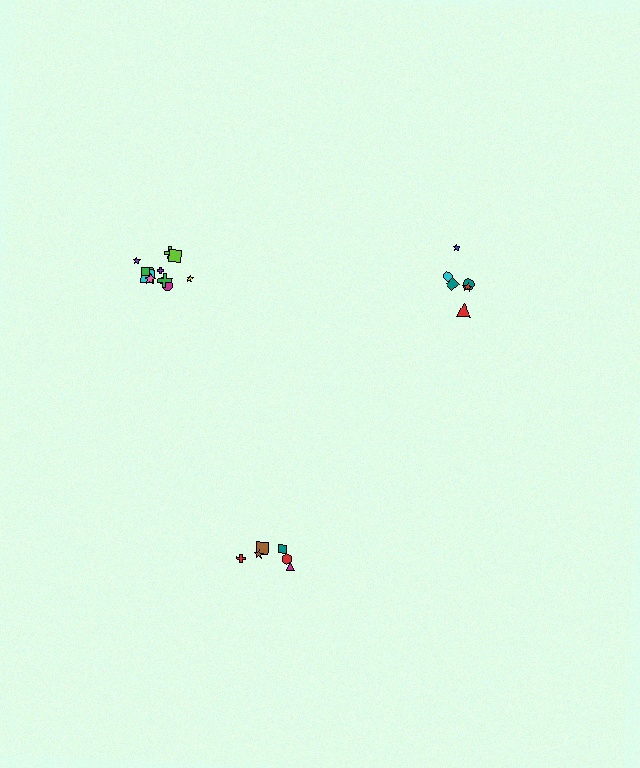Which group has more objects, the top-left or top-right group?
The top-left group.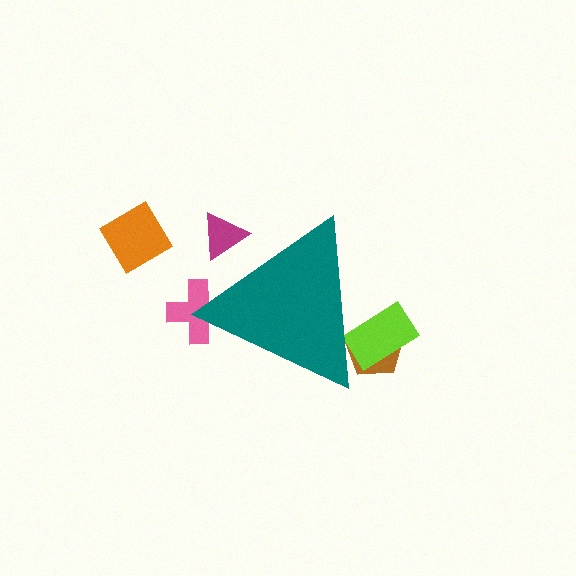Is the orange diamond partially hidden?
No, the orange diamond is fully visible.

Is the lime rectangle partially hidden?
Yes, the lime rectangle is partially hidden behind the teal triangle.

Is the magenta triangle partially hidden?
Yes, the magenta triangle is partially hidden behind the teal triangle.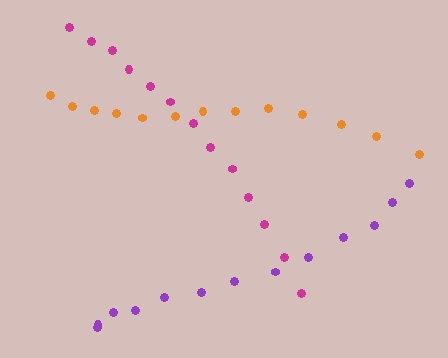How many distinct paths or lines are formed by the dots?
There are 3 distinct paths.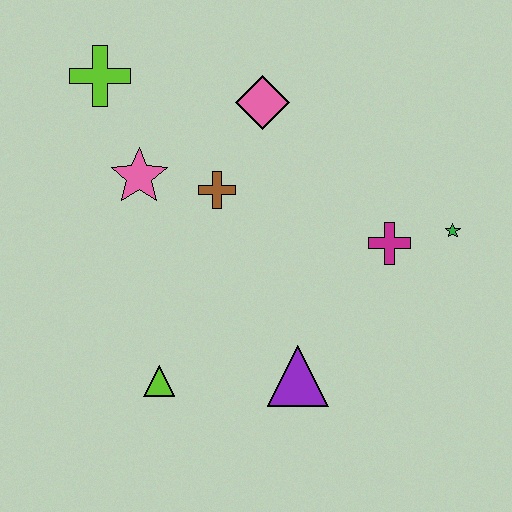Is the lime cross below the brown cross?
No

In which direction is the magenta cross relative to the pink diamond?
The magenta cross is below the pink diamond.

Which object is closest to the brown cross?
The pink star is closest to the brown cross.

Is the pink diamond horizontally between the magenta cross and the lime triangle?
Yes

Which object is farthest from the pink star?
The green star is farthest from the pink star.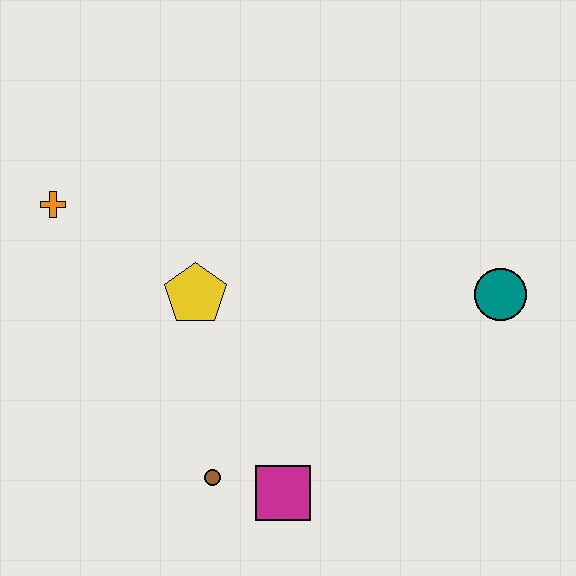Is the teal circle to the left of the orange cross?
No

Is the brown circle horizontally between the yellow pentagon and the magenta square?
Yes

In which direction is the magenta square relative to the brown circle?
The magenta square is to the right of the brown circle.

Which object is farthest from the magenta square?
The orange cross is farthest from the magenta square.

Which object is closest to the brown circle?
The magenta square is closest to the brown circle.